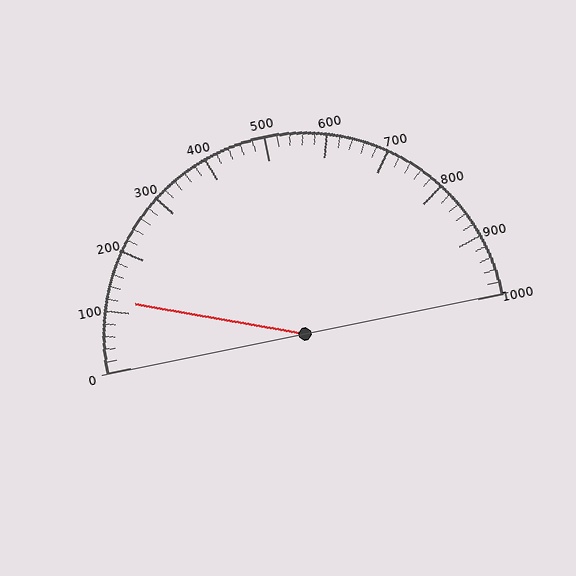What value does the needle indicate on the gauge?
The needle indicates approximately 120.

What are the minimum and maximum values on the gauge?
The gauge ranges from 0 to 1000.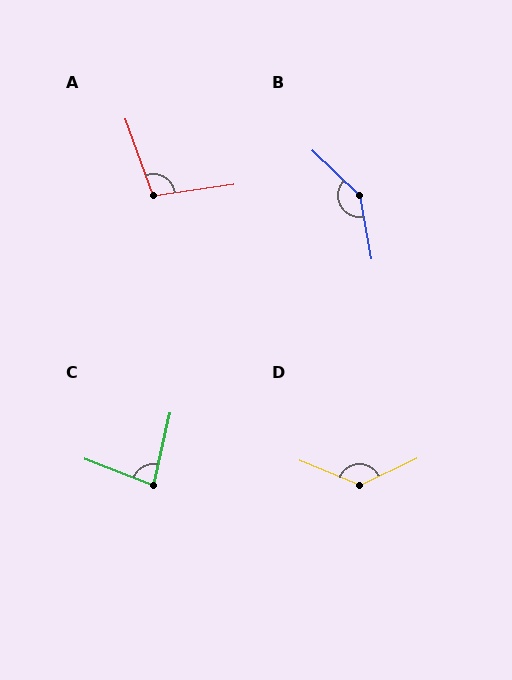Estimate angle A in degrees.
Approximately 102 degrees.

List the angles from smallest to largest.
C (81°), A (102°), D (132°), B (144°).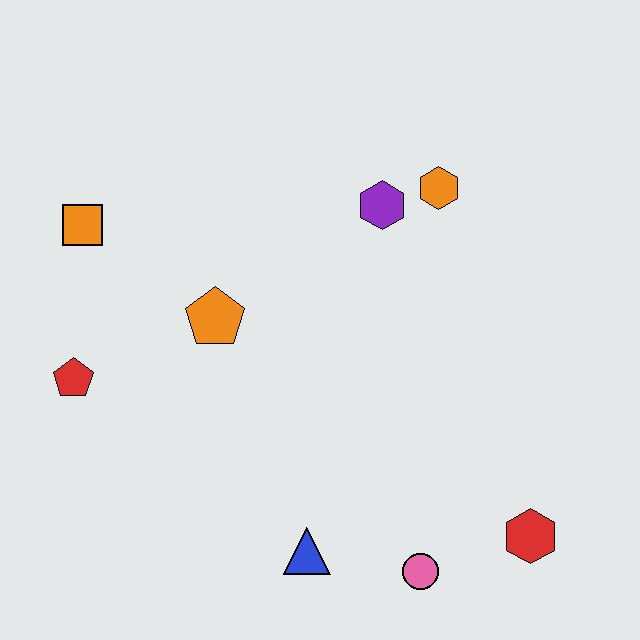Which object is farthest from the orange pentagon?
The red hexagon is farthest from the orange pentagon.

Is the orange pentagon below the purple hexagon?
Yes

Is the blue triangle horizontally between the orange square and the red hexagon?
Yes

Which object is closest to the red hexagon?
The pink circle is closest to the red hexagon.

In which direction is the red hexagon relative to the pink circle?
The red hexagon is to the right of the pink circle.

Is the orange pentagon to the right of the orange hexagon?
No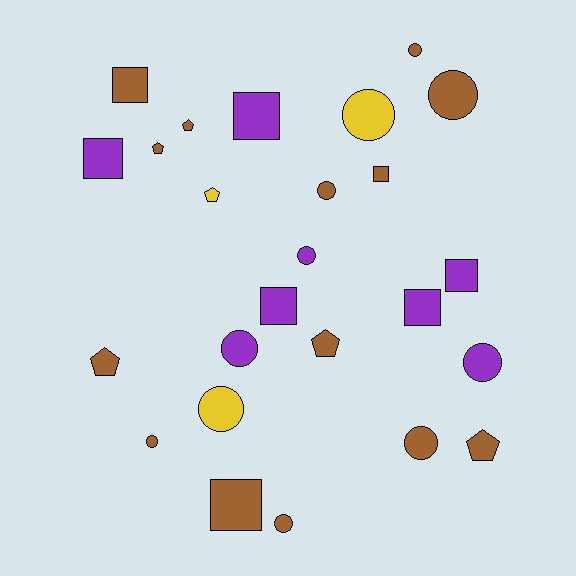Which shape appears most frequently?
Circle, with 11 objects.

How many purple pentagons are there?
There are no purple pentagons.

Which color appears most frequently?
Brown, with 14 objects.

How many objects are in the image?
There are 25 objects.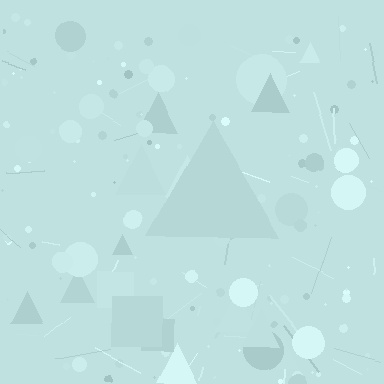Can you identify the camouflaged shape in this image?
The camouflaged shape is a triangle.